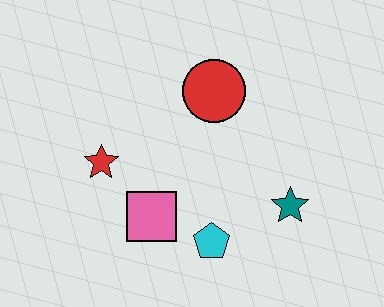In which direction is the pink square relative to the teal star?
The pink square is to the left of the teal star.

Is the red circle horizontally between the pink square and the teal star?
Yes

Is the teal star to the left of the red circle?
No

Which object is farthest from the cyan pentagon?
The red circle is farthest from the cyan pentagon.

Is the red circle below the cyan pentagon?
No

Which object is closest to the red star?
The pink square is closest to the red star.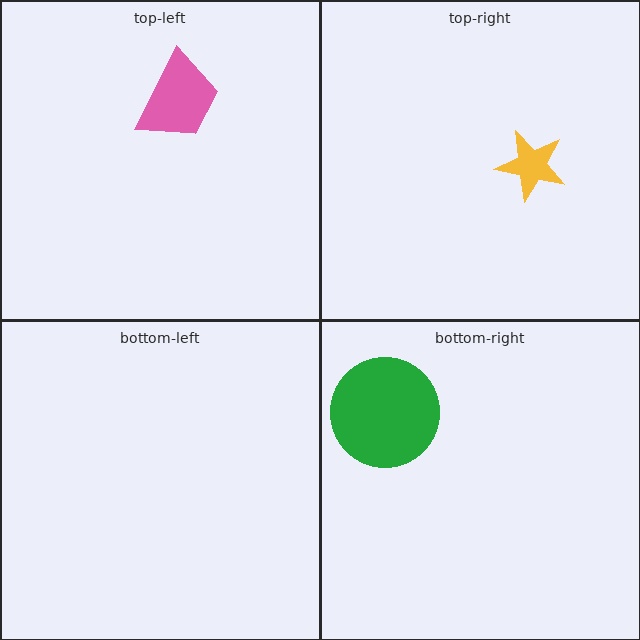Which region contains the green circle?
The bottom-right region.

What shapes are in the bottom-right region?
The green circle.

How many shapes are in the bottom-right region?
1.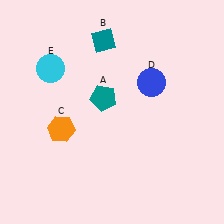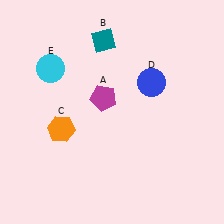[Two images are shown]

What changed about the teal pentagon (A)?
In Image 1, A is teal. In Image 2, it changed to magenta.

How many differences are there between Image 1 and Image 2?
There is 1 difference between the two images.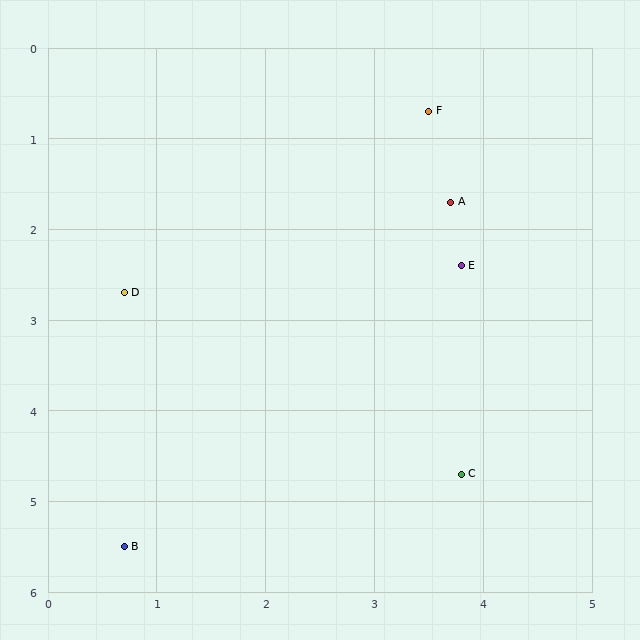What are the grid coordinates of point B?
Point B is at approximately (0.7, 5.5).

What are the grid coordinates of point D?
Point D is at approximately (0.7, 2.7).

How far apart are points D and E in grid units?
Points D and E are about 3.1 grid units apart.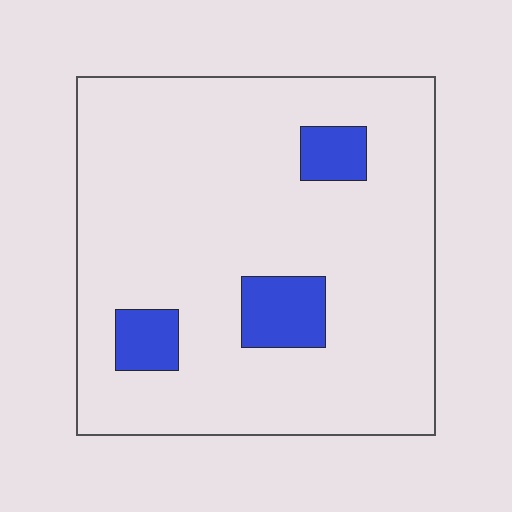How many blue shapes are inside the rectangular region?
3.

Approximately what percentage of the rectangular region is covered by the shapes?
Approximately 10%.